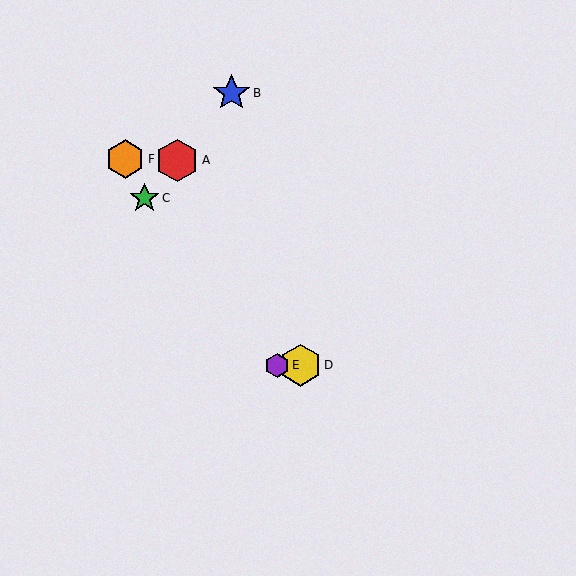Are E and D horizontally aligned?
Yes, both are at y≈365.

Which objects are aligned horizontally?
Objects D, E are aligned horizontally.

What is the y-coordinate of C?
Object C is at y≈198.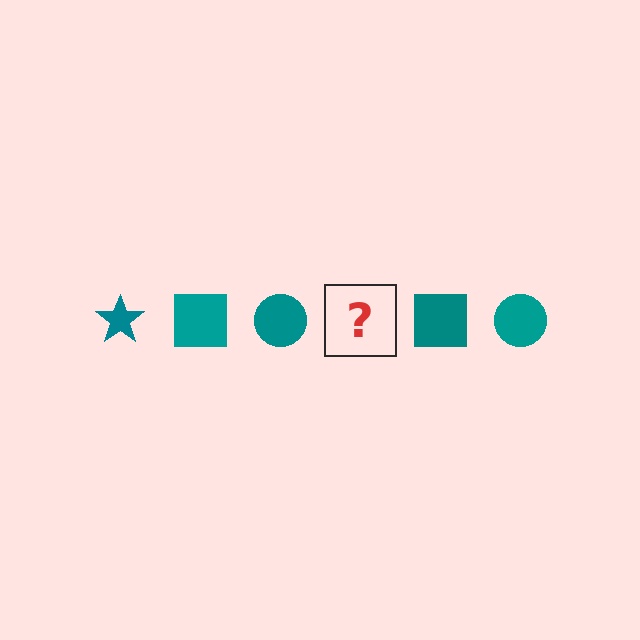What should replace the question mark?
The question mark should be replaced with a teal star.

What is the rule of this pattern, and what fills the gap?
The rule is that the pattern cycles through star, square, circle shapes in teal. The gap should be filled with a teal star.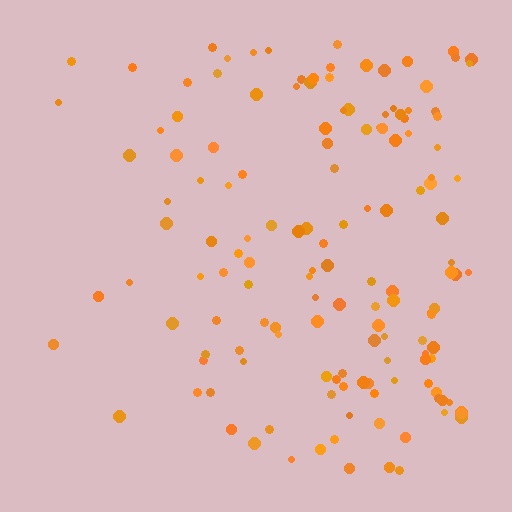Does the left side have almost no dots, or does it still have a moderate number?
Still a moderate number, just noticeably fewer than the right.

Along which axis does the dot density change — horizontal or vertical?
Horizontal.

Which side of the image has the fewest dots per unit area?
The left.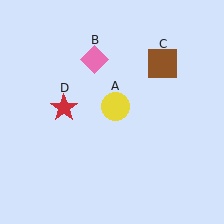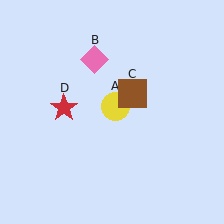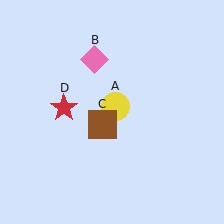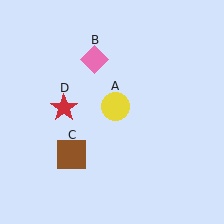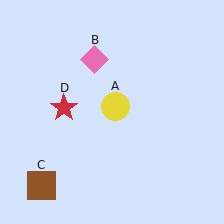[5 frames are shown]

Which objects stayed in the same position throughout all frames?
Yellow circle (object A) and pink diamond (object B) and red star (object D) remained stationary.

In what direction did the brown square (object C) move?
The brown square (object C) moved down and to the left.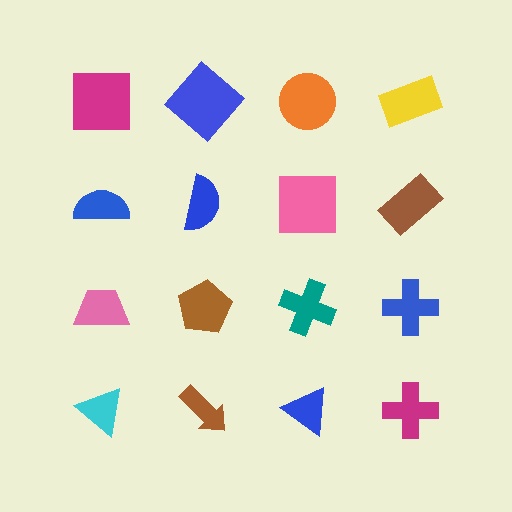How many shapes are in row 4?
4 shapes.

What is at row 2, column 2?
A blue semicircle.